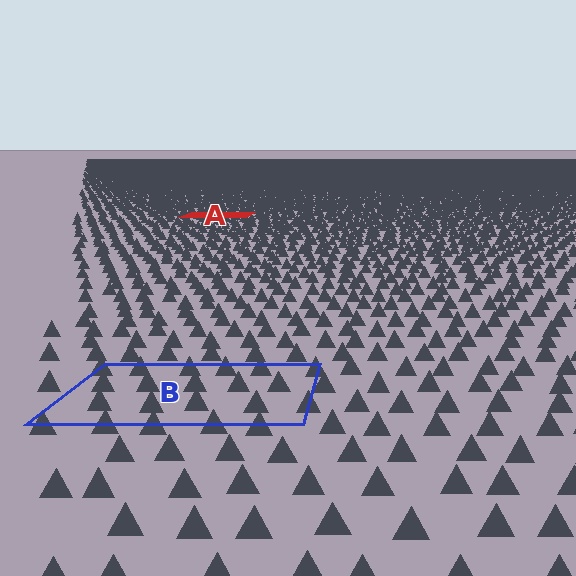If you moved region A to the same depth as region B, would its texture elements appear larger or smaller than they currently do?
They would appear larger. At a closer depth, the same texture elements are projected at a bigger on-screen size.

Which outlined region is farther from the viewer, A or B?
Region A is farther from the viewer — the texture elements inside it appear smaller and more densely packed.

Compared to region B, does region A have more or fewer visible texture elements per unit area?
Region A has more texture elements per unit area — they are packed more densely because it is farther away.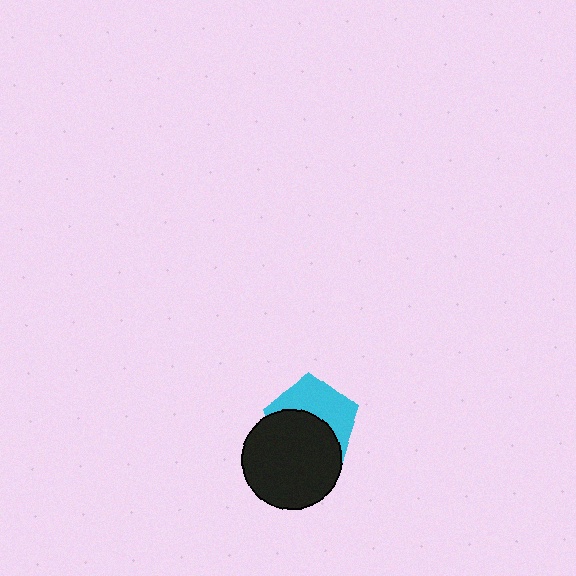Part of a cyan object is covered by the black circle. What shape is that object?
It is a pentagon.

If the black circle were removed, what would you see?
You would see the complete cyan pentagon.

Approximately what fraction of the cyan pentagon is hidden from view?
Roughly 52% of the cyan pentagon is hidden behind the black circle.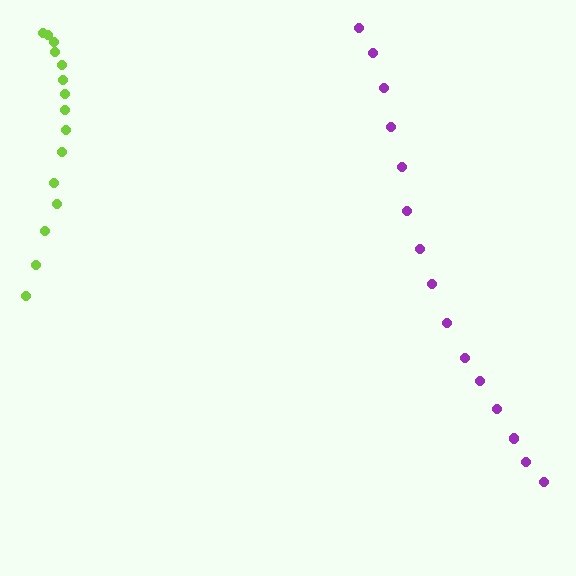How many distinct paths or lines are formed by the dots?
There are 2 distinct paths.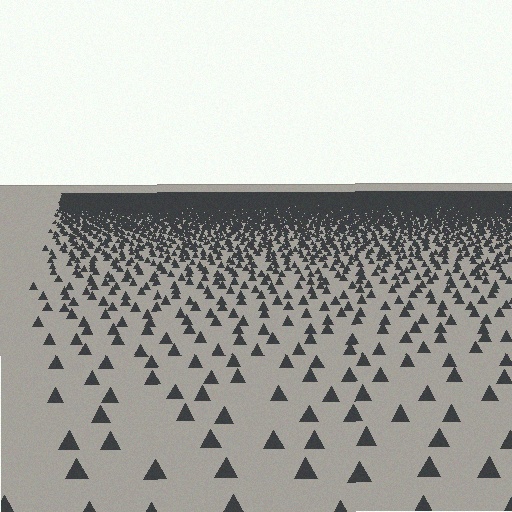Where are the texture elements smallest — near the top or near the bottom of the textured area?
Near the top.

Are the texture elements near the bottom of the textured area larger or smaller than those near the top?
Larger. Near the bottom, elements are closer to the viewer and appear at a bigger on-screen size.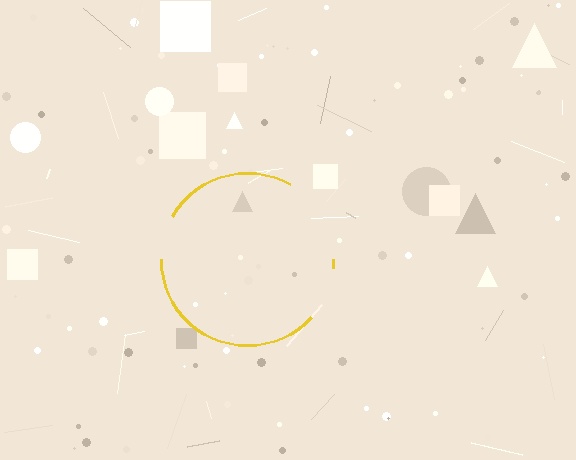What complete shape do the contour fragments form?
The contour fragments form a circle.